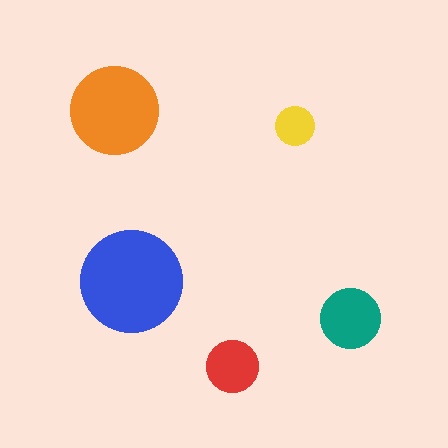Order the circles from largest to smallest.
the blue one, the orange one, the teal one, the red one, the yellow one.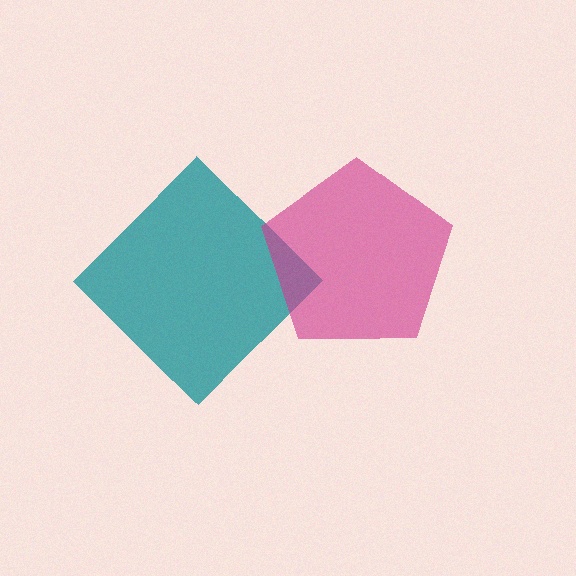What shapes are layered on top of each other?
The layered shapes are: a teal diamond, a magenta pentagon.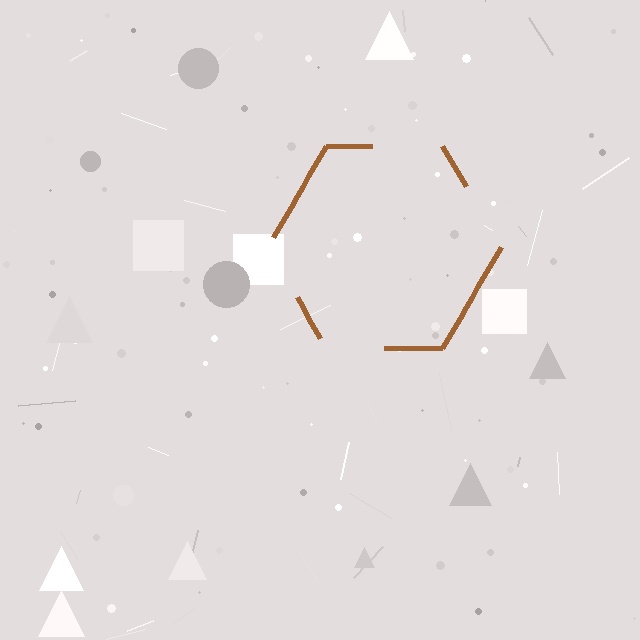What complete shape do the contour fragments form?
The contour fragments form a hexagon.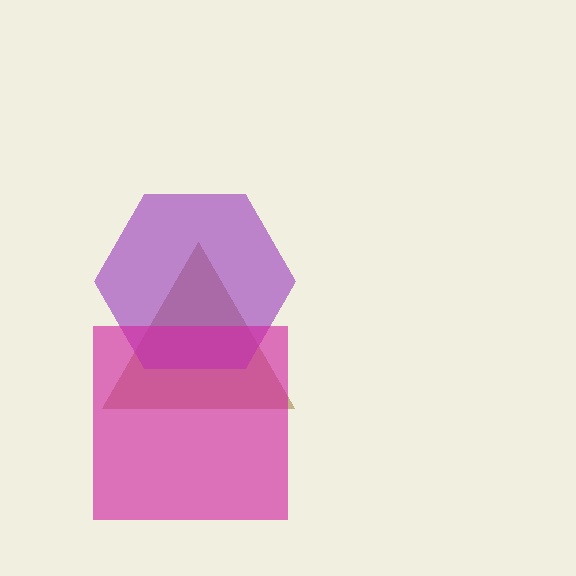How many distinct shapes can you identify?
There are 3 distinct shapes: a brown triangle, a purple hexagon, a magenta square.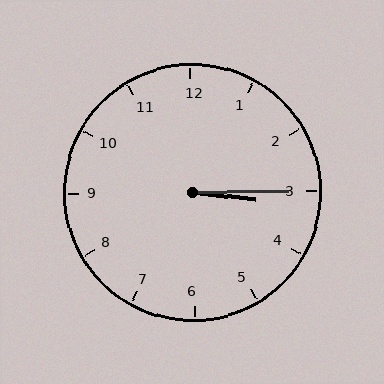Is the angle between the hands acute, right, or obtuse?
It is acute.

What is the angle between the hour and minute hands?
Approximately 8 degrees.